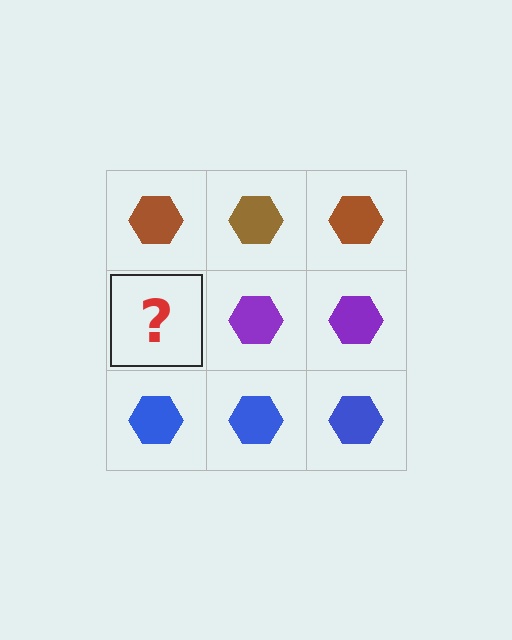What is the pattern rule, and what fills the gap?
The rule is that each row has a consistent color. The gap should be filled with a purple hexagon.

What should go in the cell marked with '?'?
The missing cell should contain a purple hexagon.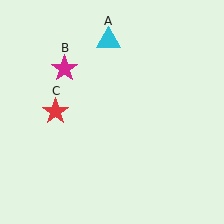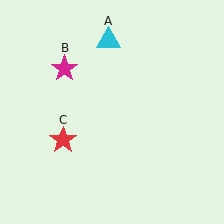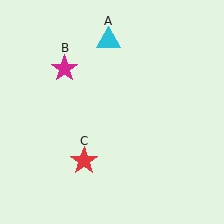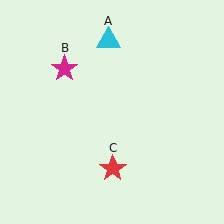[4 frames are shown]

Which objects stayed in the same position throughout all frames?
Cyan triangle (object A) and magenta star (object B) remained stationary.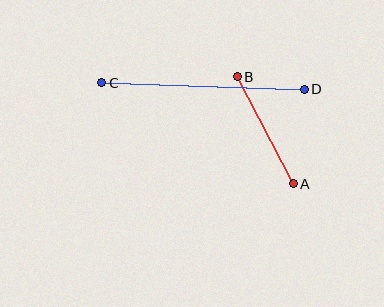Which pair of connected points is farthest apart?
Points C and D are farthest apart.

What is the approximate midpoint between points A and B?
The midpoint is at approximately (265, 131) pixels.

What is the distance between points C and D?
The distance is approximately 203 pixels.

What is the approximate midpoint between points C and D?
The midpoint is at approximately (203, 86) pixels.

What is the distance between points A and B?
The distance is approximately 121 pixels.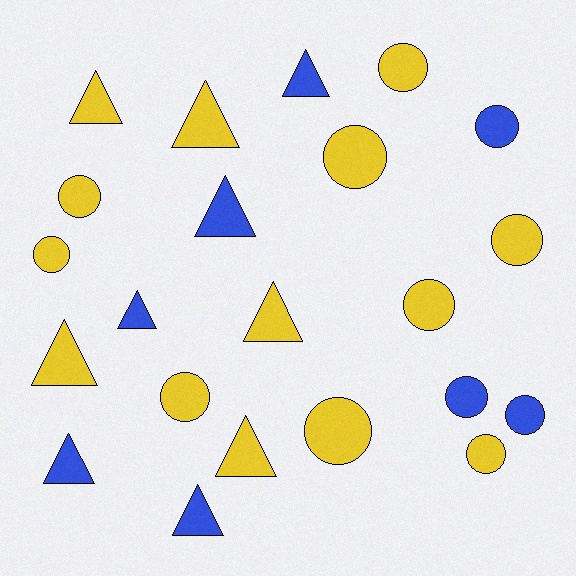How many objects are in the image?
There are 22 objects.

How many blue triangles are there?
There are 5 blue triangles.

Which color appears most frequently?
Yellow, with 14 objects.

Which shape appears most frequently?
Circle, with 12 objects.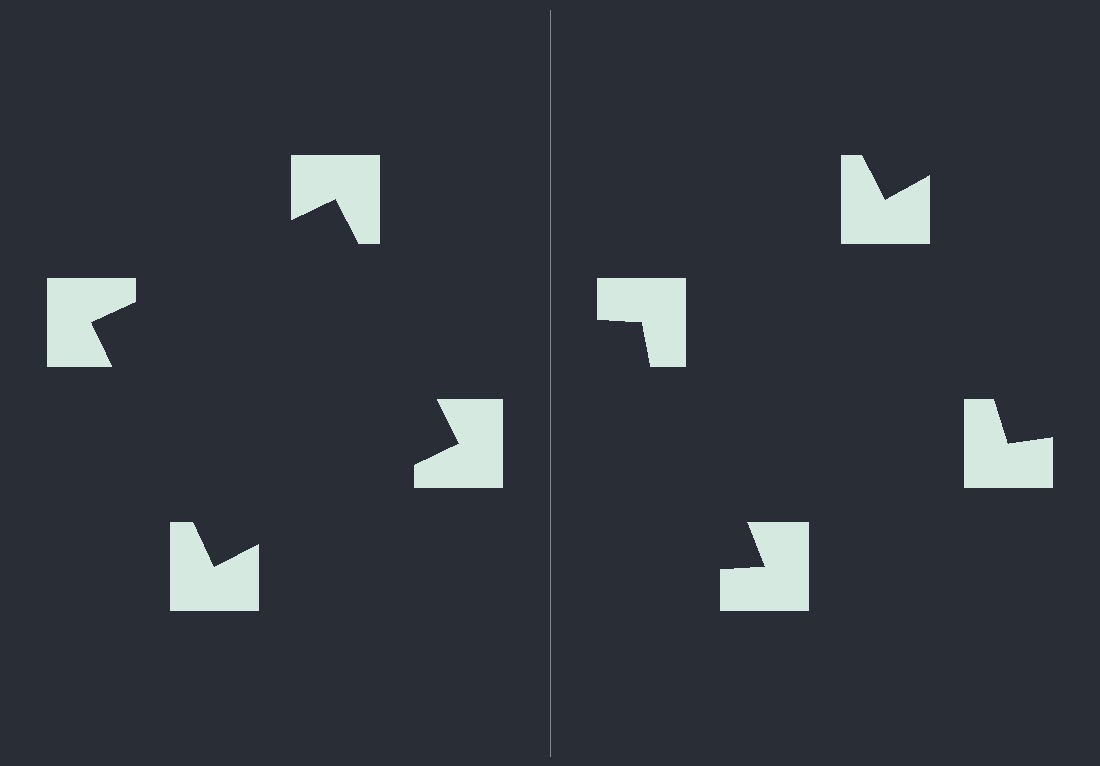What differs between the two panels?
The notched squares are positioned identically on both sides; only the wedge orientations differ. On the left they align to a square; on the right they are misaligned.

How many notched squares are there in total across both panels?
8 — 4 on each side.